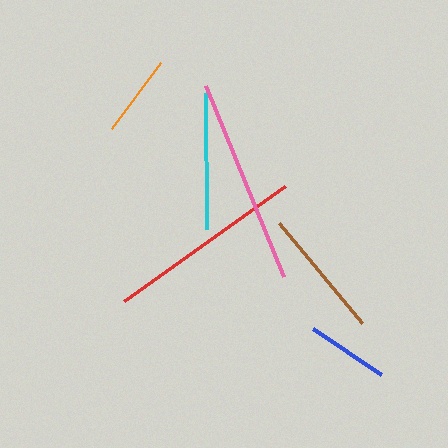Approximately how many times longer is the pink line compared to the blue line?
The pink line is approximately 2.5 times the length of the blue line.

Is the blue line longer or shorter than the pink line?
The pink line is longer than the blue line.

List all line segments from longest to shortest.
From longest to shortest: pink, red, cyan, brown, blue, orange.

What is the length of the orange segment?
The orange segment is approximately 82 pixels long.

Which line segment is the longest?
The pink line is the longest at approximately 206 pixels.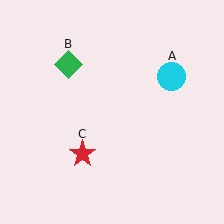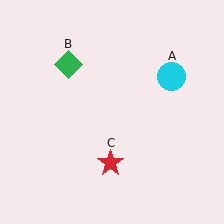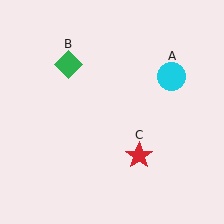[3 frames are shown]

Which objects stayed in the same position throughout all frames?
Cyan circle (object A) and green diamond (object B) remained stationary.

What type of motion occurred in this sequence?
The red star (object C) rotated counterclockwise around the center of the scene.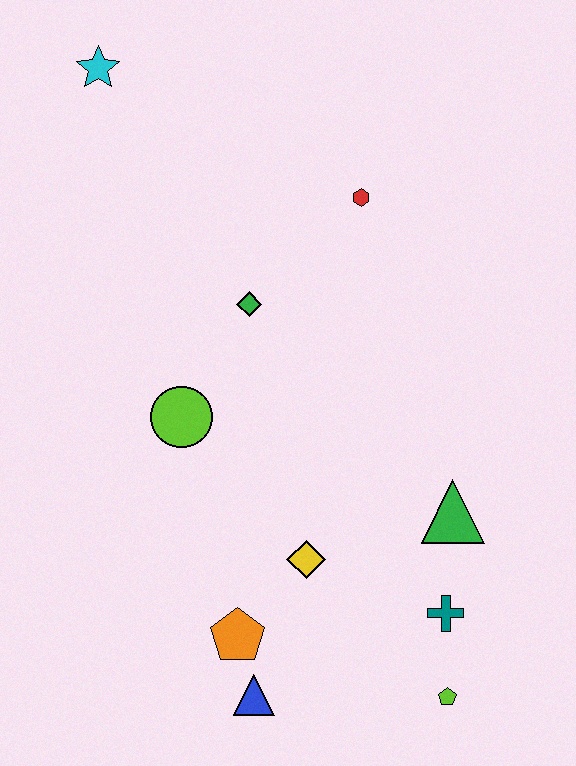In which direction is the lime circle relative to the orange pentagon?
The lime circle is above the orange pentagon.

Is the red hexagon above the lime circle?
Yes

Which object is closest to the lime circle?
The green diamond is closest to the lime circle.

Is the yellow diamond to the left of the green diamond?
No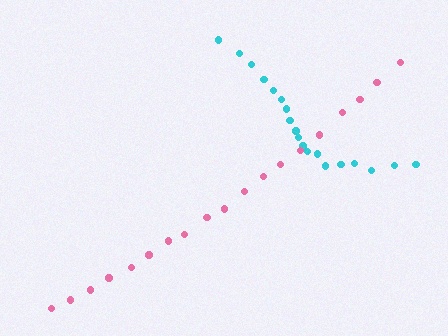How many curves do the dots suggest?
There are 2 distinct paths.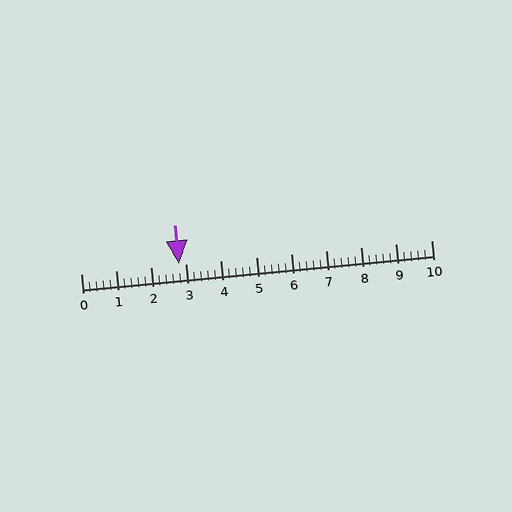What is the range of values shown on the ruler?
The ruler shows values from 0 to 10.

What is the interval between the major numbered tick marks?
The major tick marks are spaced 1 units apart.